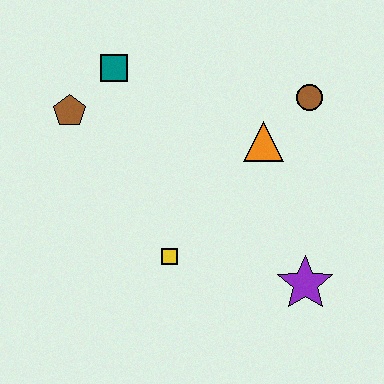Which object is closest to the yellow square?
The purple star is closest to the yellow square.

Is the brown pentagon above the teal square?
No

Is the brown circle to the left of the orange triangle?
No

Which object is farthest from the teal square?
The purple star is farthest from the teal square.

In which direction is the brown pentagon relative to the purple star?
The brown pentagon is to the left of the purple star.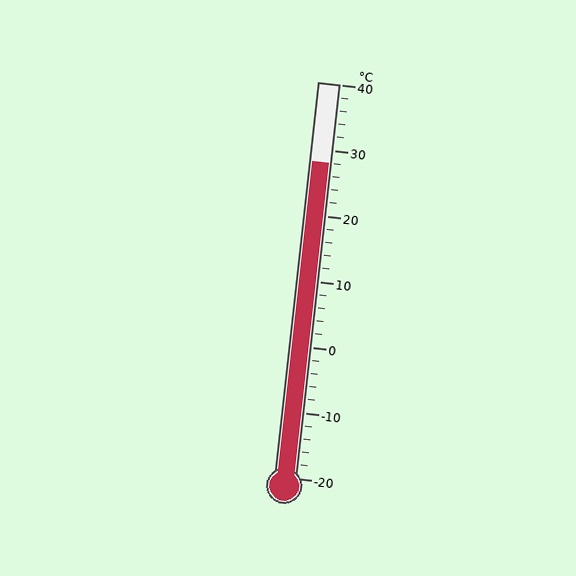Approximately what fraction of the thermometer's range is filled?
The thermometer is filled to approximately 80% of its range.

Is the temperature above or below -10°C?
The temperature is above -10°C.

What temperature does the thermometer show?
The thermometer shows approximately 28°C.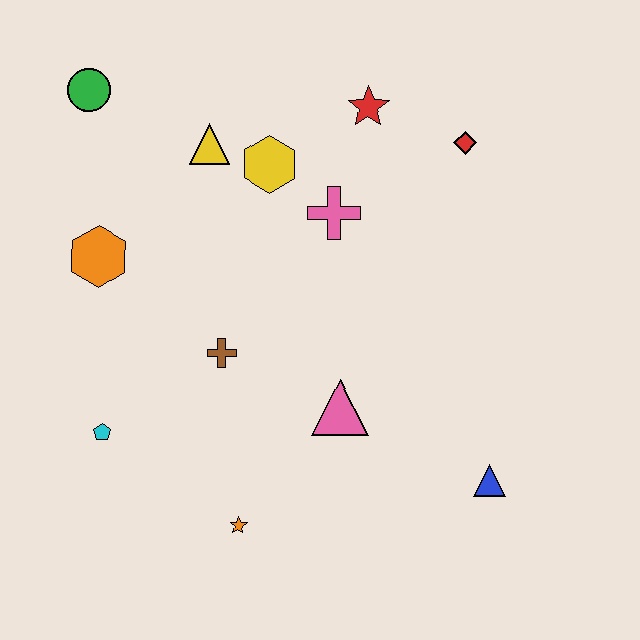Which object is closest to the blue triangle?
The pink triangle is closest to the blue triangle.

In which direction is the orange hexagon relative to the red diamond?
The orange hexagon is to the left of the red diamond.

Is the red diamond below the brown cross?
No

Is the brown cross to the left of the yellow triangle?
No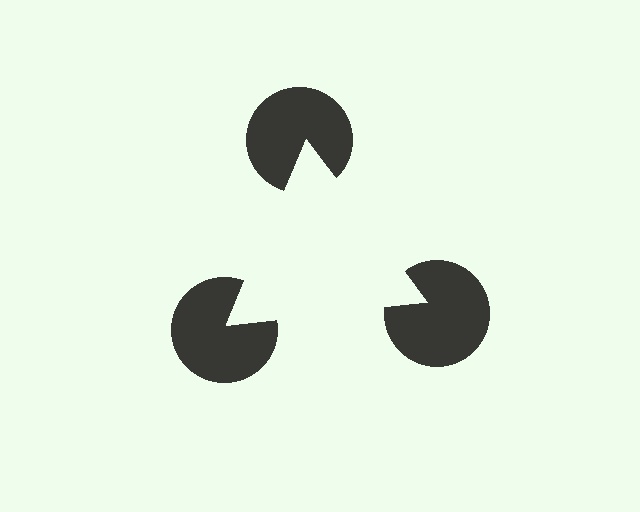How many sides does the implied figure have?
3 sides.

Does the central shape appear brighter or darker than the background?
It typically appears slightly brighter than the background, even though no actual brightness change is drawn.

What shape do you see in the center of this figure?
An illusory triangle — its edges are inferred from the aligned wedge cuts in the pac-man discs, not physically drawn.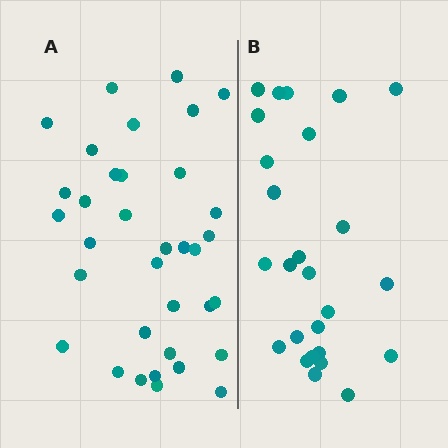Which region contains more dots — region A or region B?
Region A (the left region) has more dots.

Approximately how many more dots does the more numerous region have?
Region A has roughly 8 or so more dots than region B.